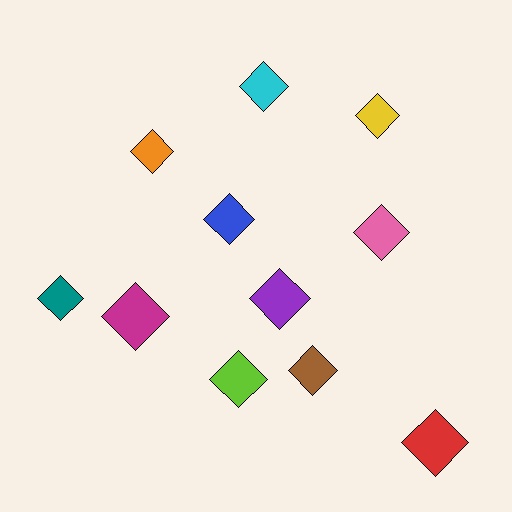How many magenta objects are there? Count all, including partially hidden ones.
There is 1 magenta object.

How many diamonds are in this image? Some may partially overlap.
There are 11 diamonds.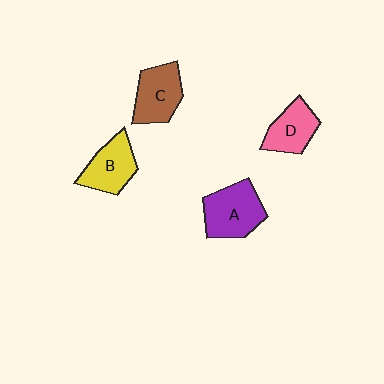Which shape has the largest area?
Shape A (purple).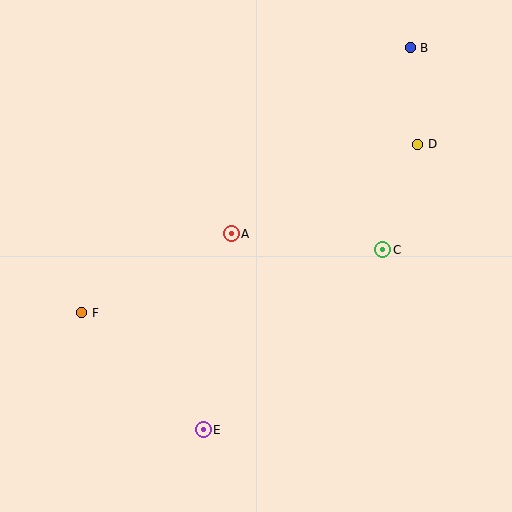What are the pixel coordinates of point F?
Point F is at (82, 313).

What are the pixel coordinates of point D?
Point D is at (418, 144).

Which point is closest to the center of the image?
Point A at (231, 234) is closest to the center.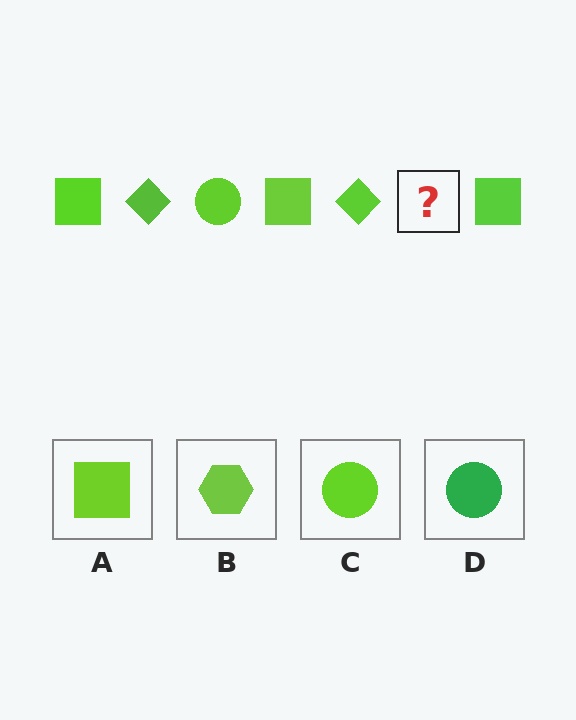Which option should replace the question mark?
Option C.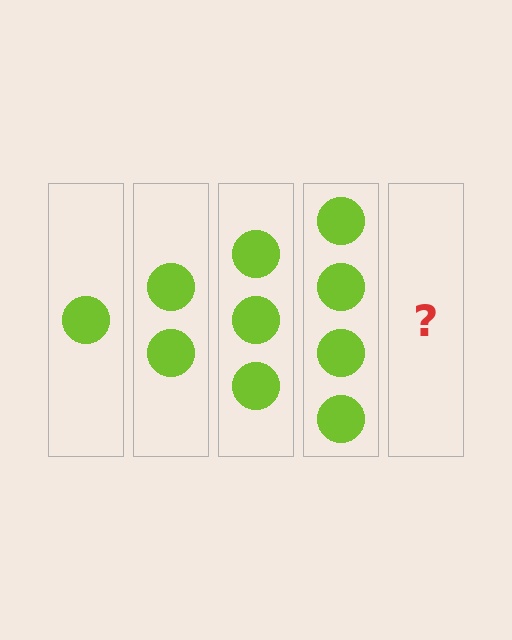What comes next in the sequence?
The next element should be 5 circles.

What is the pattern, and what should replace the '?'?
The pattern is that each step adds one more circle. The '?' should be 5 circles.